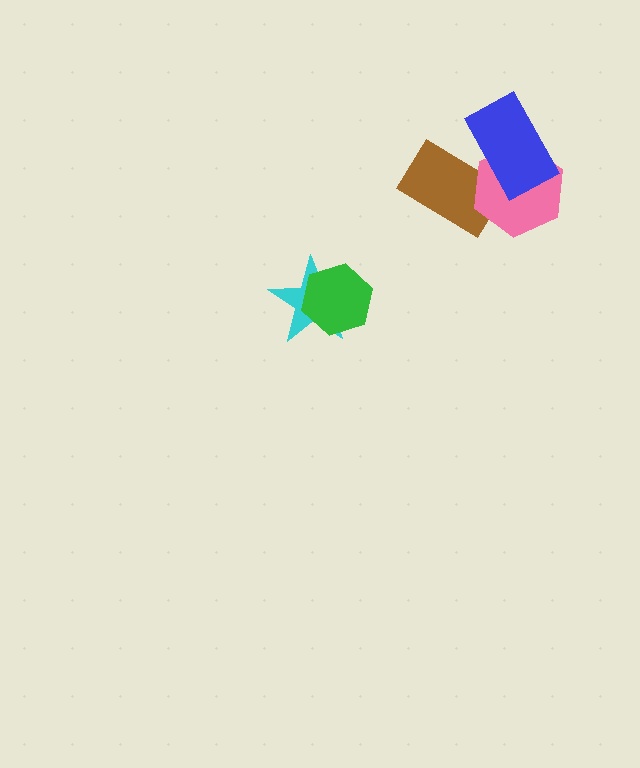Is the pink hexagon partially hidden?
Yes, it is partially covered by another shape.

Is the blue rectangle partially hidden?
No, no other shape covers it.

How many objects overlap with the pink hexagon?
2 objects overlap with the pink hexagon.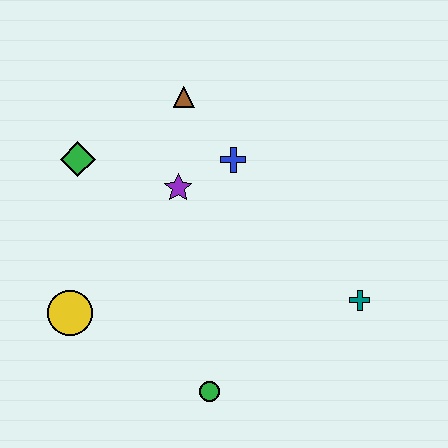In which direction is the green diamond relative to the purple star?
The green diamond is to the left of the purple star.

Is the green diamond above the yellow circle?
Yes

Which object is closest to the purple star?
The blue cross is closest to the purple star.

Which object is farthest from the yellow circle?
The teal cross is farthest from the yellow circle.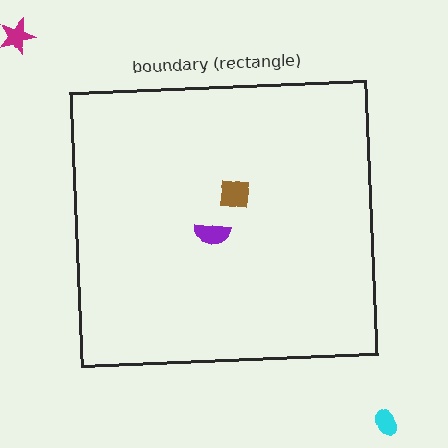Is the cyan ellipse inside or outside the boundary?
Outside.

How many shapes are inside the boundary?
2 inside, 2 outside.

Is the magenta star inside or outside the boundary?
Outside.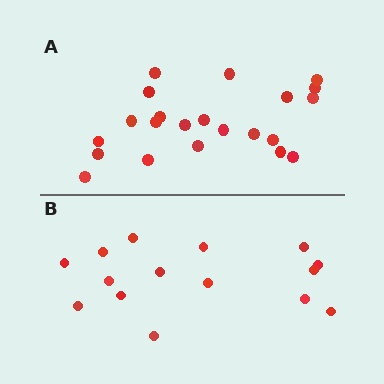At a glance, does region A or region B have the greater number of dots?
Region A (the top region) has more dots.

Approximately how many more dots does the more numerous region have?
Region A has roughly 8 or so more dots than region B.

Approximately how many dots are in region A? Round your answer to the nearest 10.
About 20 dots. (The exact count is 22, which rounds to 20.)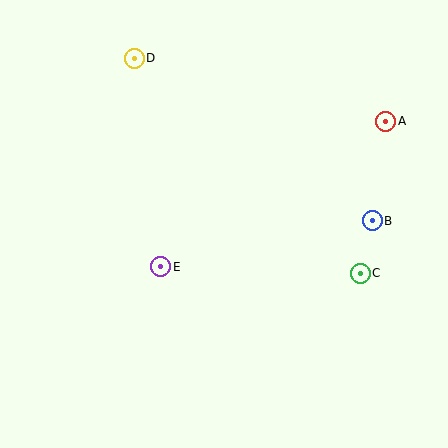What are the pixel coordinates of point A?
Point A is at (386, 121).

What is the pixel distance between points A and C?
The distance between A and C is 154 pixels.